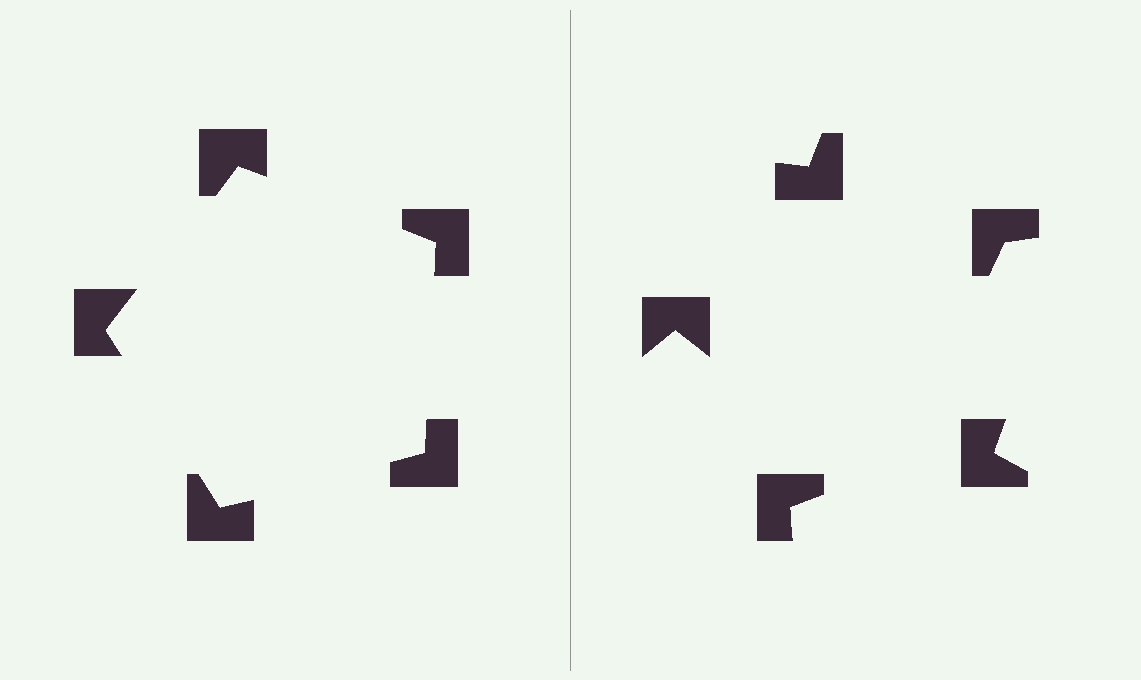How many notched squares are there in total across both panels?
10 — 5 on each side.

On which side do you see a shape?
An illusory pentagon appears on the left side. On the right side the wedge cuts are rotated, so no coherent shape forms.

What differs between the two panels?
The notched squares are positioned identically on both sides; only the wedge orientations differ. On the left they align to a pentagon; on the right they are misaligned.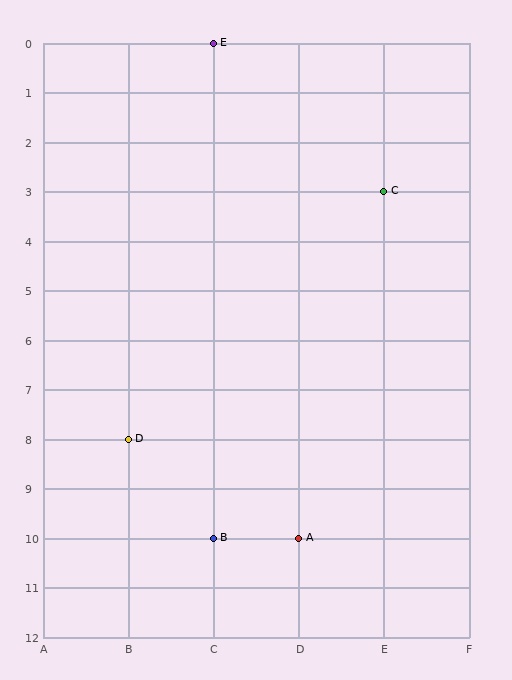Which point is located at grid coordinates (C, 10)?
Point B is at (C, 10).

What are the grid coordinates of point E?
Point E is at grid coordinates (C, 0).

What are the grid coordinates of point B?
Point B is at grid coordinates (C, 10).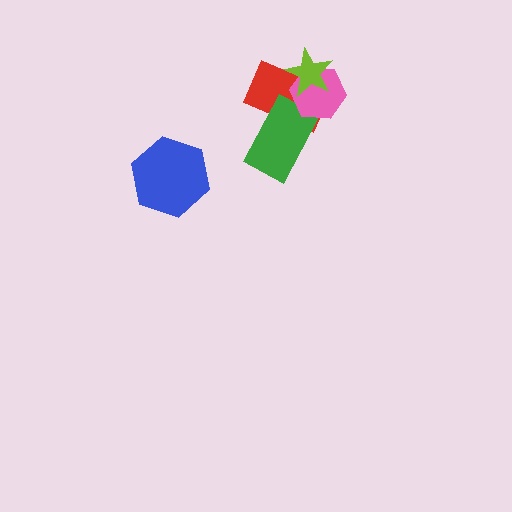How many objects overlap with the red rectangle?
3 objects overlap with the red rectangle.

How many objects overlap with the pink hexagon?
3 objects overlap with the pink hexagon.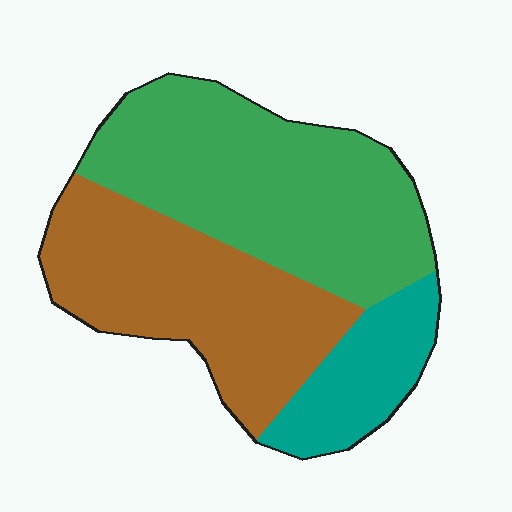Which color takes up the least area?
Teal, at roughly 15%.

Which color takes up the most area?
Green, at roughly 45%.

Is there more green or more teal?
Green.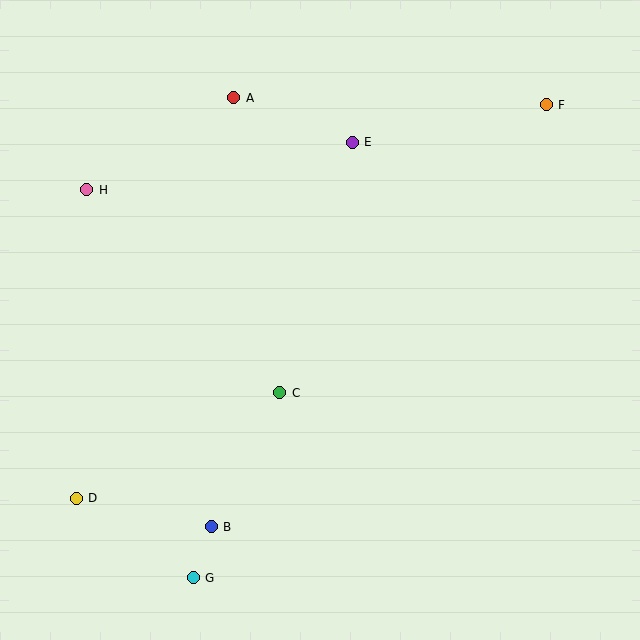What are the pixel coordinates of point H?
Point H is at (87, 190).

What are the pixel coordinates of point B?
Point B is at (211, 527).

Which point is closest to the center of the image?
Point C at (280, 393) is closest to the center.